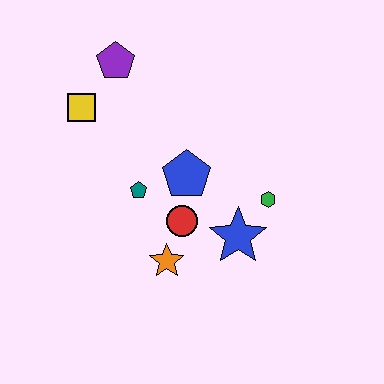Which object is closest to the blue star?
The green hexagon is closest to the blue star.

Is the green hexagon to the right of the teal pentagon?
Yes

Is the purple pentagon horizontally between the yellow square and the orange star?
Yes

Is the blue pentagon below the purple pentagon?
Yes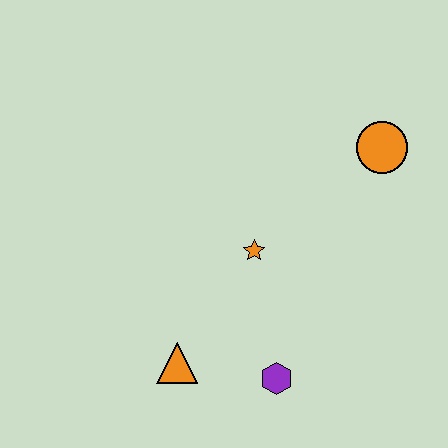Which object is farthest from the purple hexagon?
The orange circle is farthest from the purple hexagon.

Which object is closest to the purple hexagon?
The orange triangle is closest to the purple hexagon.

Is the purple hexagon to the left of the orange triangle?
No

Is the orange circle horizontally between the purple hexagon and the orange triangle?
No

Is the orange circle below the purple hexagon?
No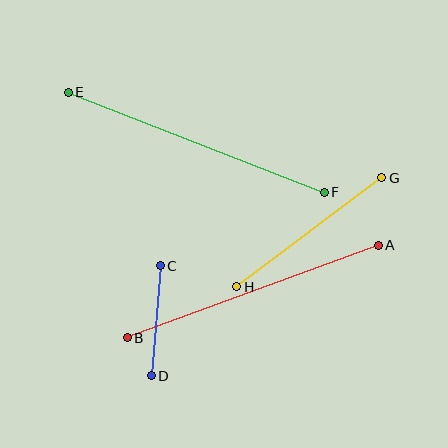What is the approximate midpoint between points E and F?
The midpoint is at approximately (196, 142) pixels.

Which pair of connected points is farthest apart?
Points E and F are farthest apart.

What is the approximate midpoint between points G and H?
The midpoint is at approximately (309, 232) pixels.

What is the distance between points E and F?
The distance is approximately 275 pixels.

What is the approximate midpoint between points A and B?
The midpoint is at approximately (253, 291) pixels.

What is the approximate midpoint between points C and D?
The midpoint is at approximately (156, 321) pixels.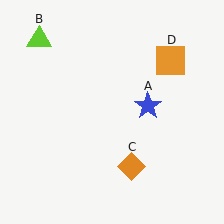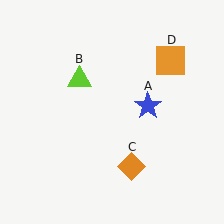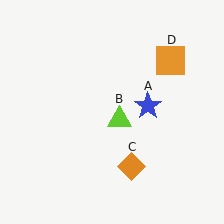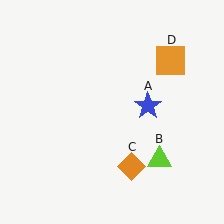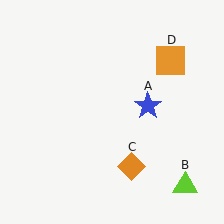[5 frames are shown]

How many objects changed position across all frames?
1 object changed position: lime triangle (object B).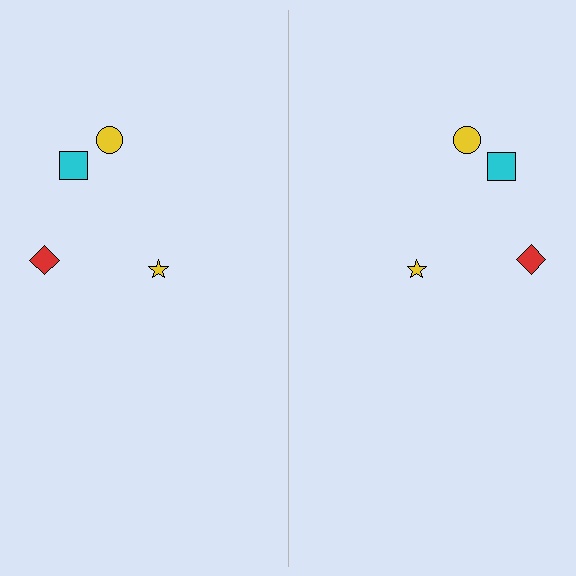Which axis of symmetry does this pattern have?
The pattern has a vertical axis of symmetry running through the center of the image.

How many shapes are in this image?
There are 8 shapes in this image.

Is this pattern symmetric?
Yes, this pattern has bilateral (reflection) symmetry.